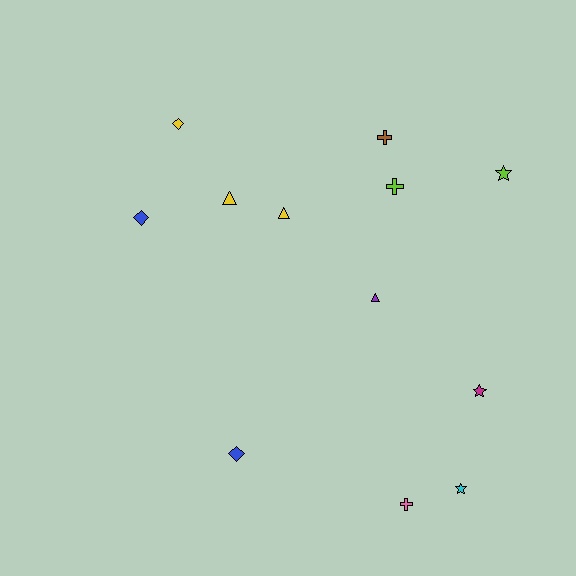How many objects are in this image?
There are 12 objects.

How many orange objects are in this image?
There are no orange objects.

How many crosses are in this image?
There are 3 crosses.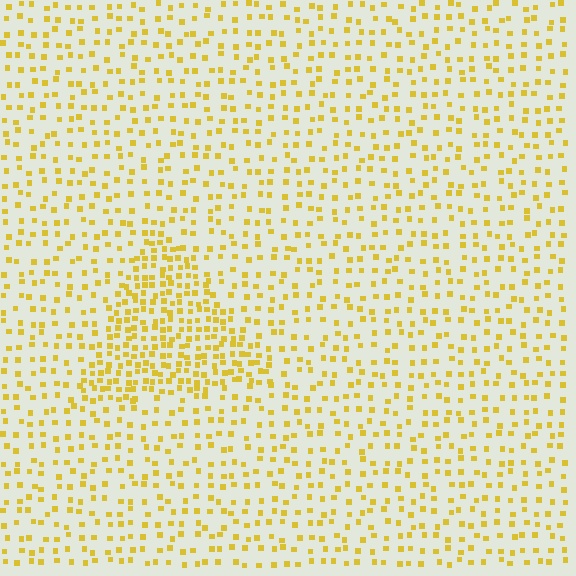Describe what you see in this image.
The image contains small yellow elements arranged at two different densities. A triangle-shaped region is visible where the elements are more densely packed than the surrounding area.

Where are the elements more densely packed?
The elements are more densely packed inside the triangle boundary.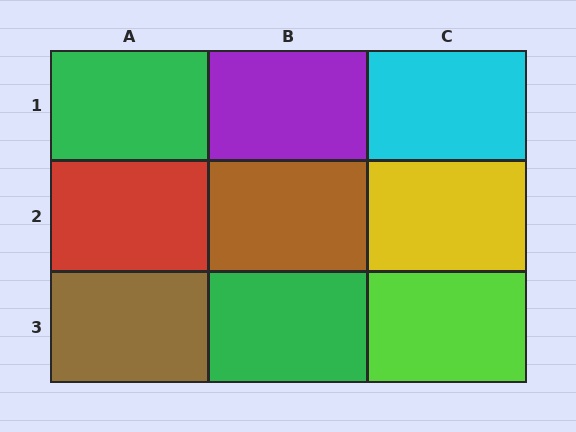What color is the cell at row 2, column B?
Brown.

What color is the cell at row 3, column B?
Green.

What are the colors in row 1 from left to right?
Green, purple, cyan.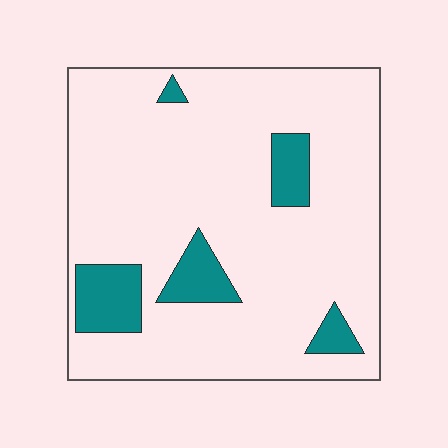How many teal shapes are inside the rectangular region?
5.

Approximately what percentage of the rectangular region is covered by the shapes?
Approximately 15%.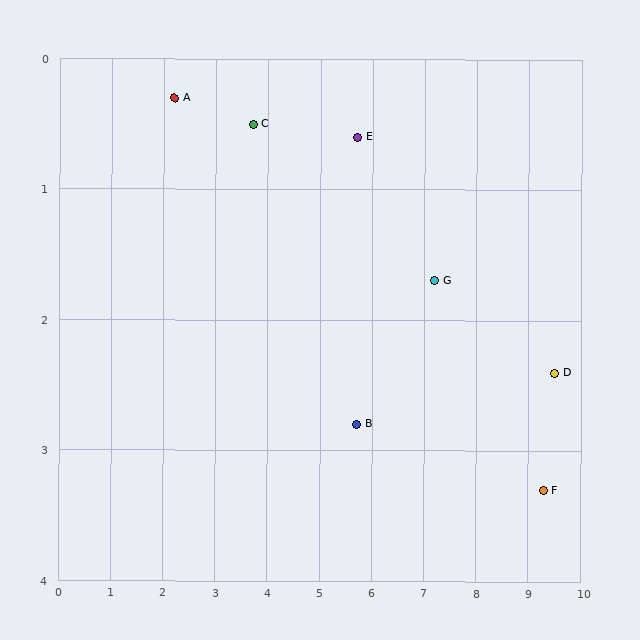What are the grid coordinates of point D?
Point D is at approximately (9.5, 2.4).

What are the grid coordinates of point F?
Point F is at approximately (9.3, 3.3).